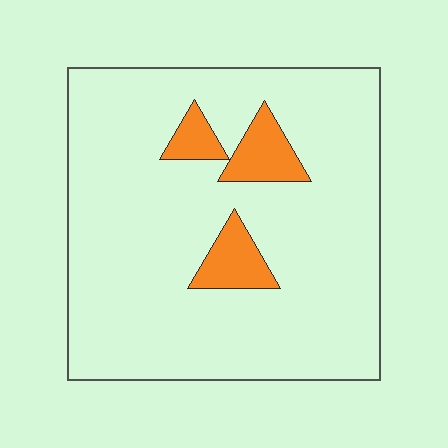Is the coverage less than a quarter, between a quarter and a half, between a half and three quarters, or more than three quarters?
Less than a quarter.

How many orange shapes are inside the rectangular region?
3.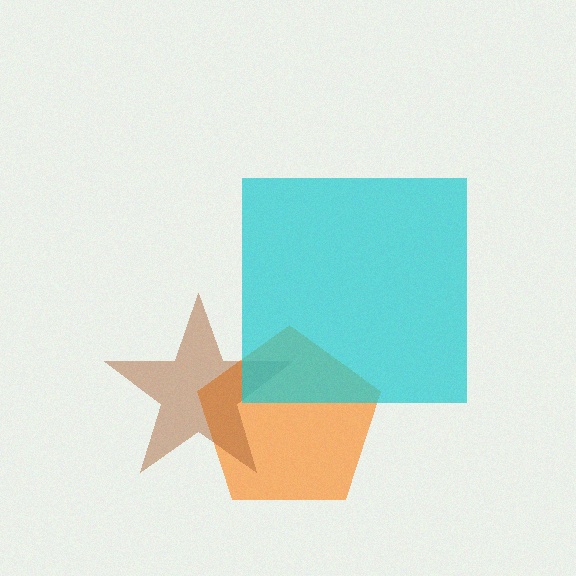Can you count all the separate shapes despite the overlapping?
Yes, there are 3 separate shapes.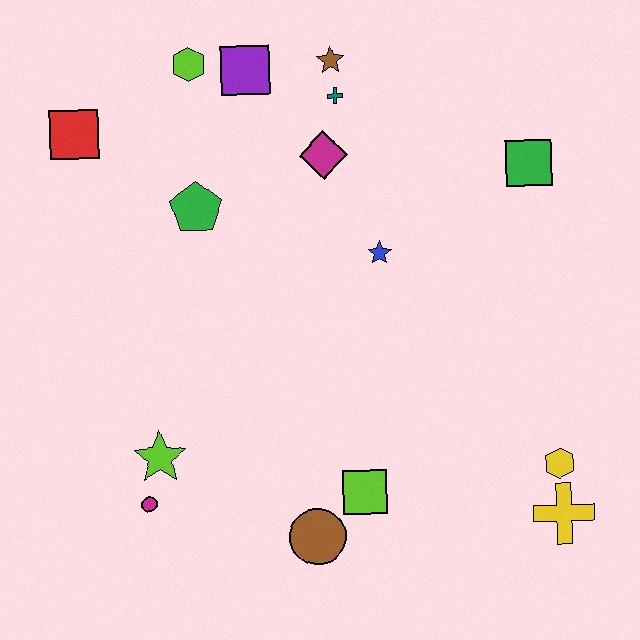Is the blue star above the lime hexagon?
No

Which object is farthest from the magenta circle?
The green square is farthest from the magenta circle.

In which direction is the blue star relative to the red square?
The blue star is to the right of the red square.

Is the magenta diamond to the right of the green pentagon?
Yes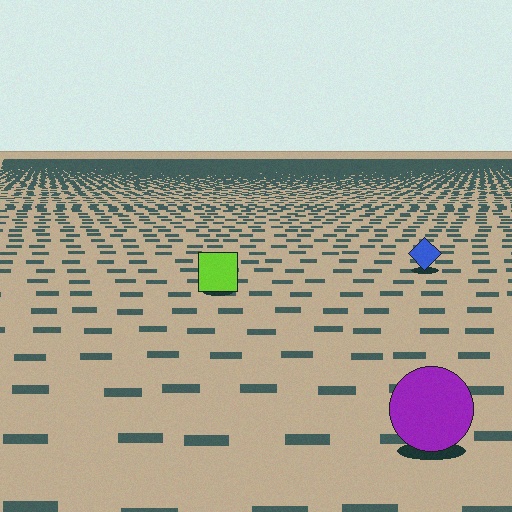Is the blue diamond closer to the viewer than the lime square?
No. The lime square is closer — you can tell from the texture gradient: the ground texture is coarser near it.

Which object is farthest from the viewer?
The blue diamond is farthest from the viewer. It appears smaller and the ground texture around it is denser.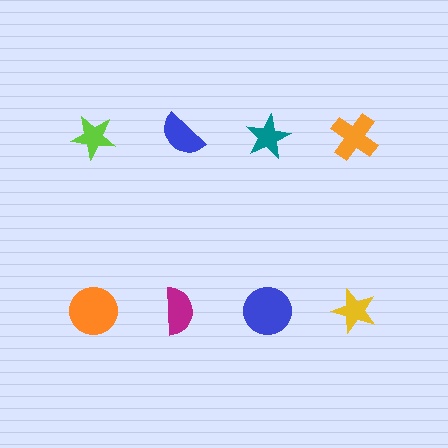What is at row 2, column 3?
A blue circle.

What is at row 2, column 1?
An orange circle.